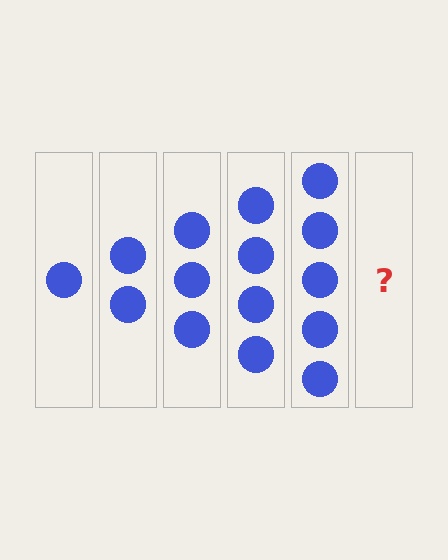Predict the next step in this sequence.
The next step is 6 circles.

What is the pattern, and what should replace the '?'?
The pattern is that each step adds one more circle. The '?' should be 6 circles.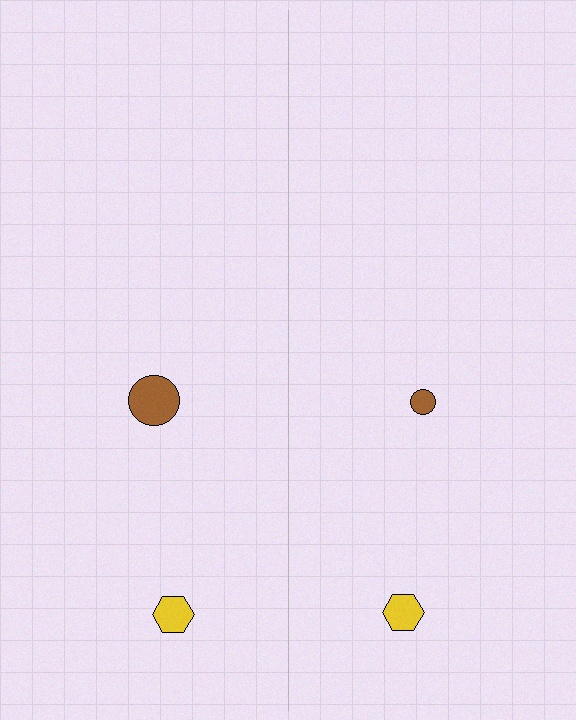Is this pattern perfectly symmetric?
No, the pattern is not perfectly symmetric. The brown circle on the right side has a different size than its mirror counterpart.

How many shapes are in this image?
There are 4 shapes in this image.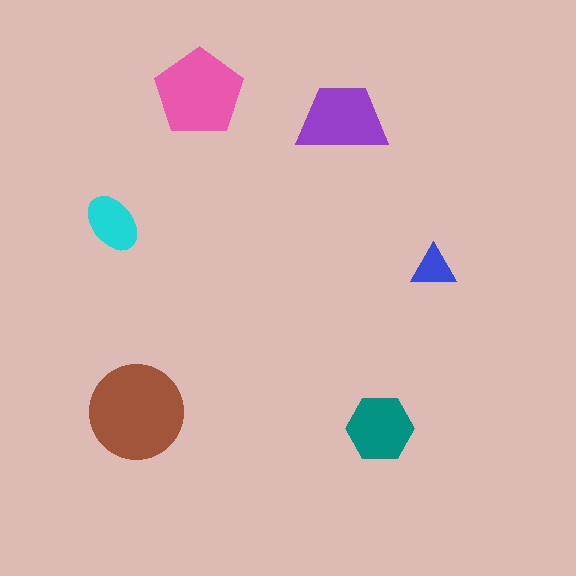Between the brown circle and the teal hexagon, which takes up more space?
The brown circle.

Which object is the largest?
The brown circle.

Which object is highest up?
The pink pentagon is topmost.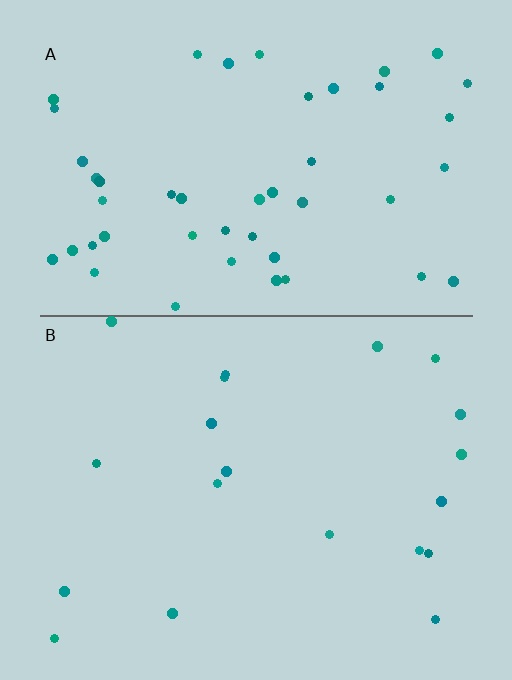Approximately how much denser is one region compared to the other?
Approximately 2.4× — region A over region B.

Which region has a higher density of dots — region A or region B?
A (the top).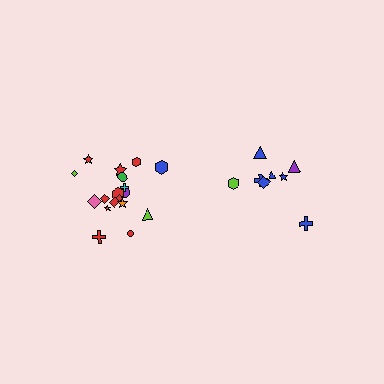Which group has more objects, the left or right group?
The left group.